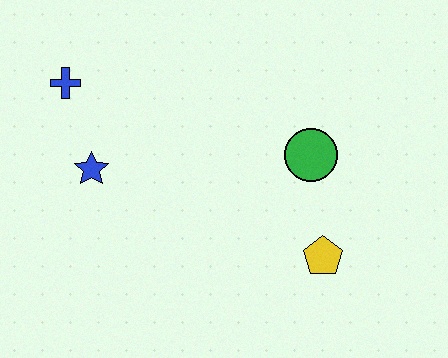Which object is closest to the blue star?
The blue cross is closest to the blue star.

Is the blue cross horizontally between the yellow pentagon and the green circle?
No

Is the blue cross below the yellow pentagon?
No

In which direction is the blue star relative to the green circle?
The blue star is to the left of the green circle.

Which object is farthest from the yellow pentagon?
The blue cross is farthest from the yellow pentagon.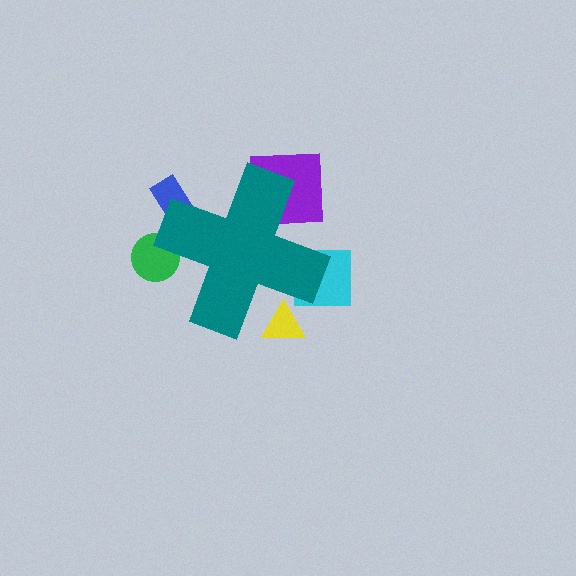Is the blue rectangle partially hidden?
Yes, the blue rectangle is partially hidden behind the teal cross.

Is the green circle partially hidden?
Yes, the green circle is partially hidden behind the teal cross.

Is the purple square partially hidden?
Yes, the purple square is partially hidden behind the teal cross.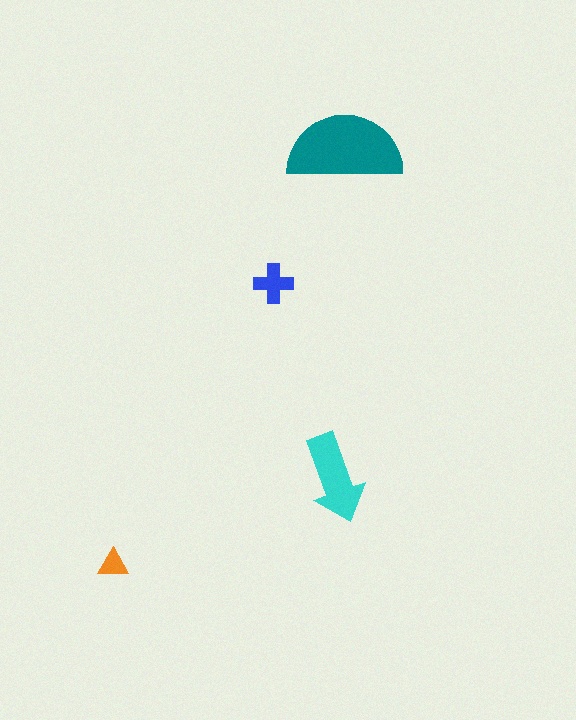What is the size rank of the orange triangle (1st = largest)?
4th.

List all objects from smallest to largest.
The orange triangle, the blue cross, the cyan arrow, the teal semicircle.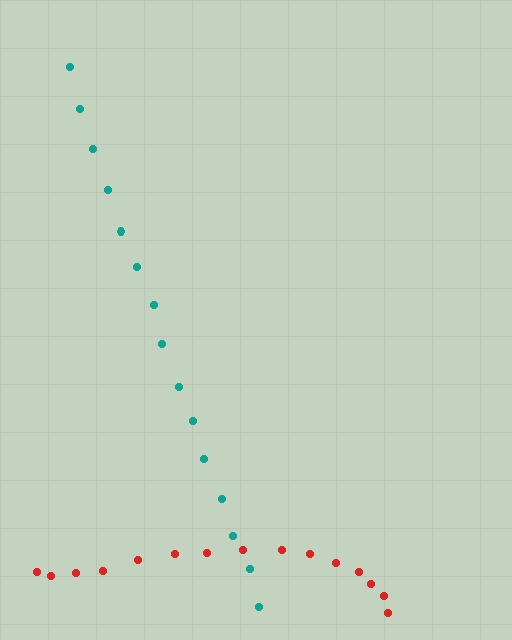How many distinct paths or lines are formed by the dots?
There are 2 distinct paths.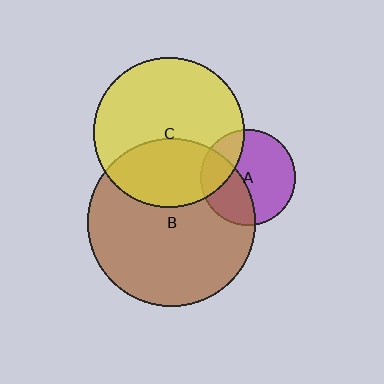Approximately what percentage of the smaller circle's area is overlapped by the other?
Approximately 40%.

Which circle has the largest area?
Circle B (brown).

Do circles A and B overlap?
Yes.